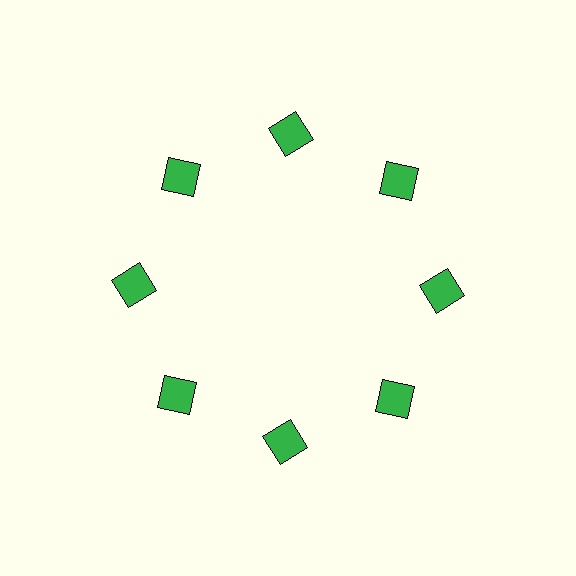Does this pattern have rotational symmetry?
Yes, this pattern has 8-fold rotational symmetry. It looks the same after rotating 45 degrees around the center.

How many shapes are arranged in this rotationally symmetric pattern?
There are 8 shapes, arranged in 8 groups of 1.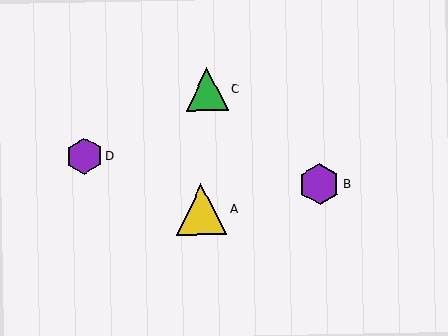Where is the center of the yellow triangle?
The center of the yellow triangle is at (201, 209).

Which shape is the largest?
The yellow triangle (labeled A) is the largest.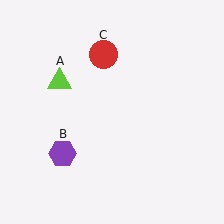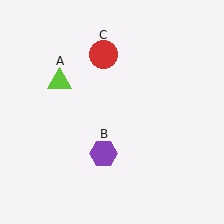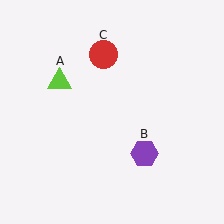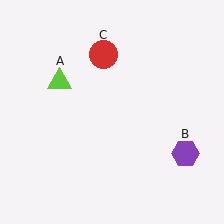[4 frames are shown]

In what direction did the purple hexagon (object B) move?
The purple hexagon (object B) moved right.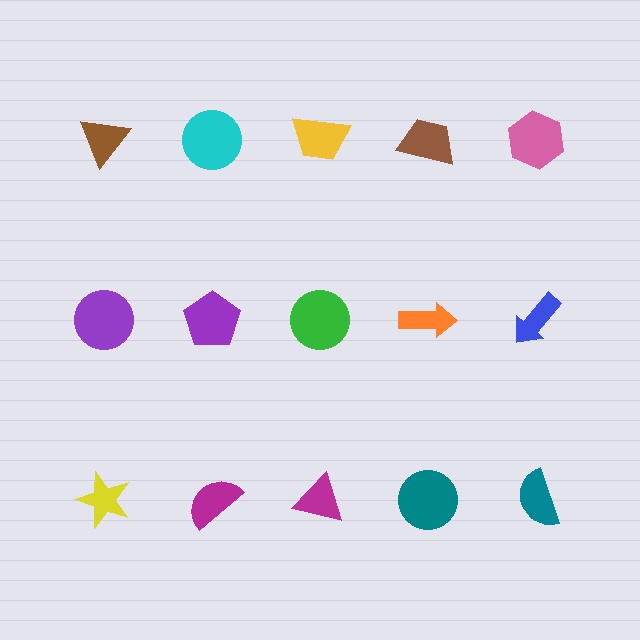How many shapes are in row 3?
5 shapes.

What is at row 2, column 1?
A purple circle.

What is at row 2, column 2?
A purple pentagon.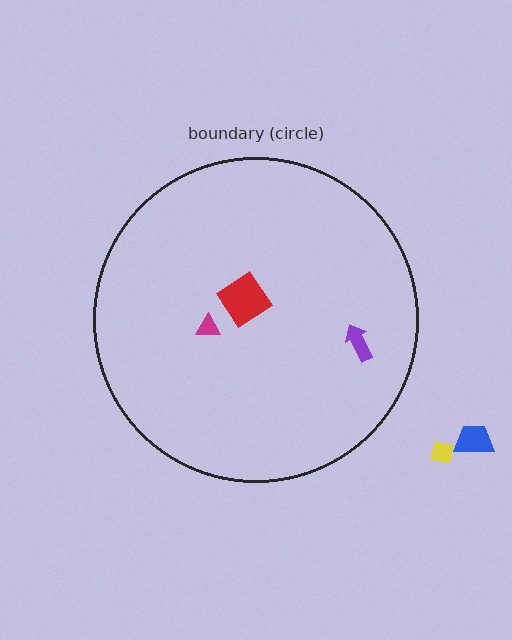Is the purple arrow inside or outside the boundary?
Inside.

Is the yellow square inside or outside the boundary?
Outside.